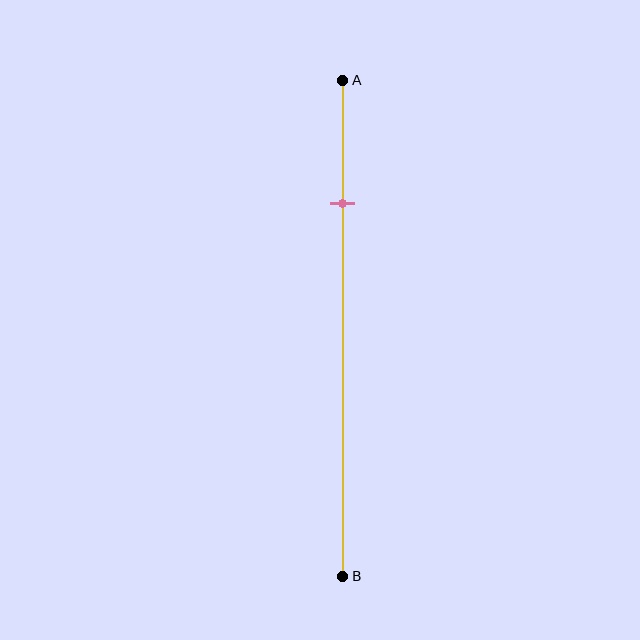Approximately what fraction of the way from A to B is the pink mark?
The pink mark is approximately 25% of the way from A to B.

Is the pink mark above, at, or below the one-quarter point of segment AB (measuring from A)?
The pink mark is approximately at the one-quarter point of segment AB.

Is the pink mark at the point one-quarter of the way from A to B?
Yes, the mark is approximately at the one-quarter point.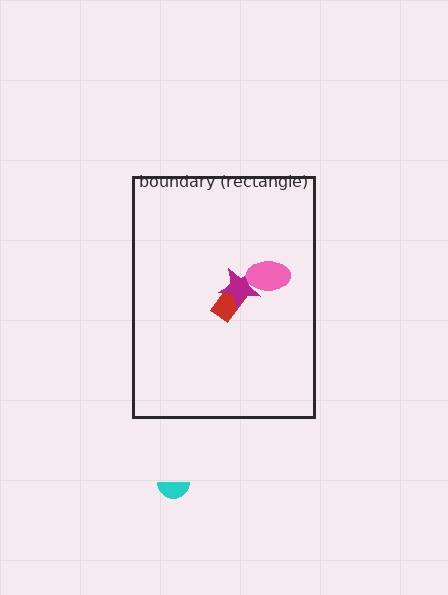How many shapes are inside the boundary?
3 inside, 1 outside.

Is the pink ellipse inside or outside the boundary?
Inside.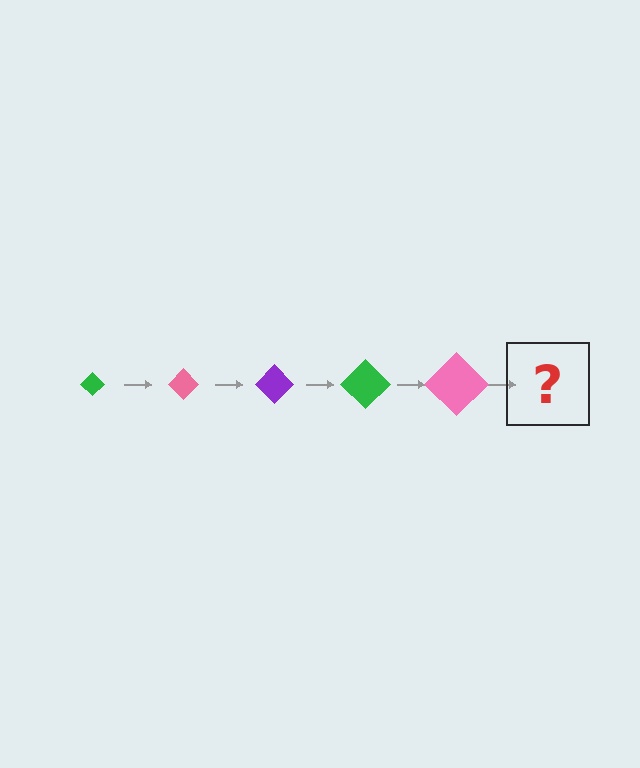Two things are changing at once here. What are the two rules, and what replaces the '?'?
The two rules are that the diamond grows larger each step and the color cycles through green, pink, and purple. The '?' should be a purple diamond, larger than the previous one.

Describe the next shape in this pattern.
It should be a purple diamond, larger than the previous one.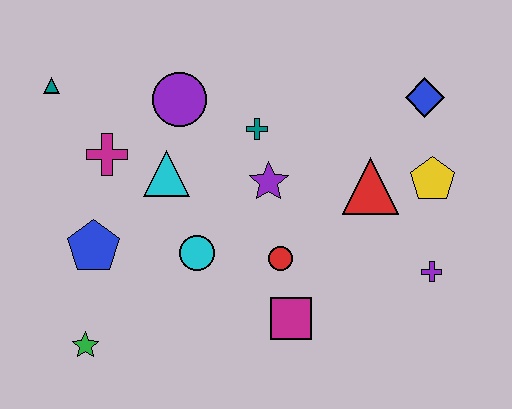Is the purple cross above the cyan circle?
No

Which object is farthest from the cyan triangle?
The purple cross is farthest from the cyan triangle.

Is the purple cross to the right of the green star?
Yes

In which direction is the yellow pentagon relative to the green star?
The yellow pentagon is to the right of the green star.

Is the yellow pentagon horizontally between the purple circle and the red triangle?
No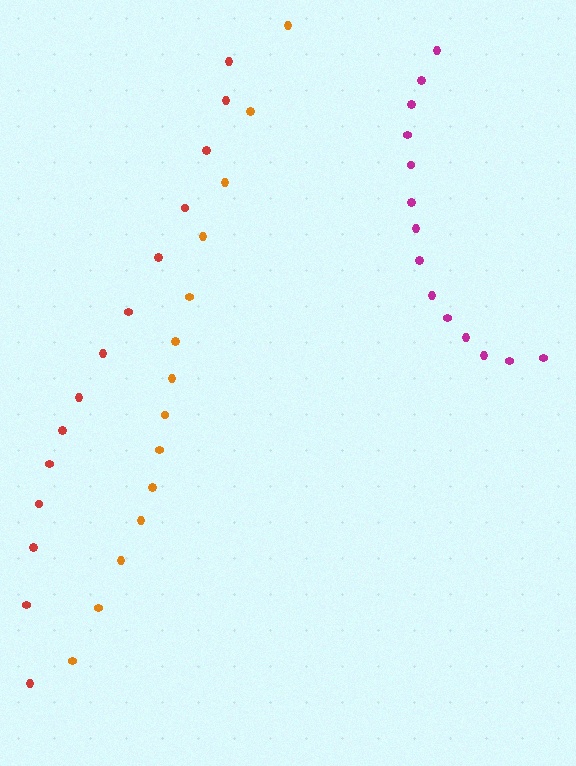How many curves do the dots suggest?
There are 3 distinct paths.